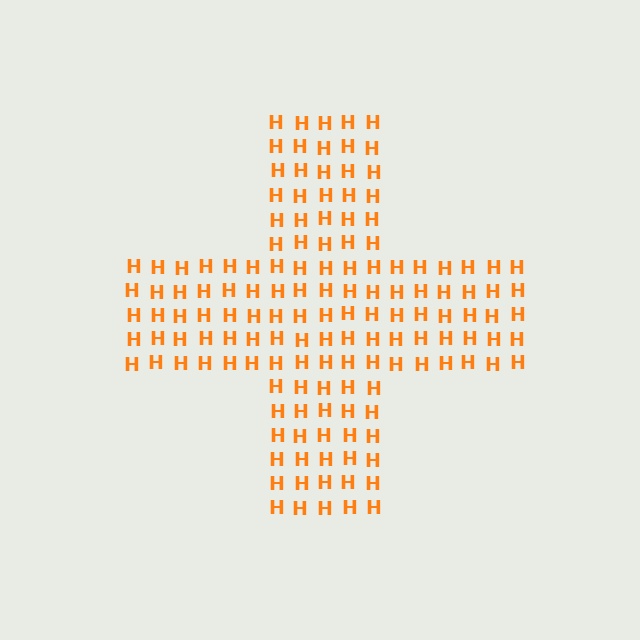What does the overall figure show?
The overall figure shows a cross.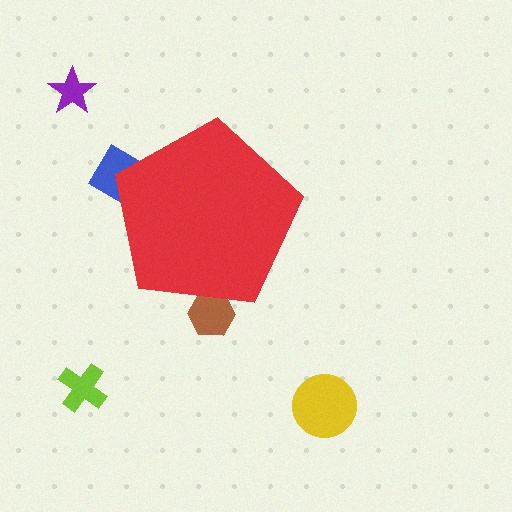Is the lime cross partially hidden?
No, the lime cross is fully visible.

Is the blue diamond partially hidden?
Yes, the blue diamond is partially hidden behind the red pentagon.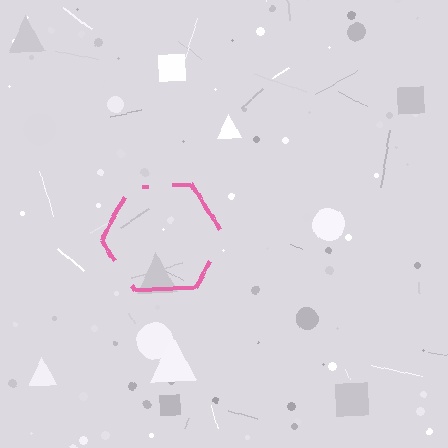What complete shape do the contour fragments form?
The contour fragments form a hexagon.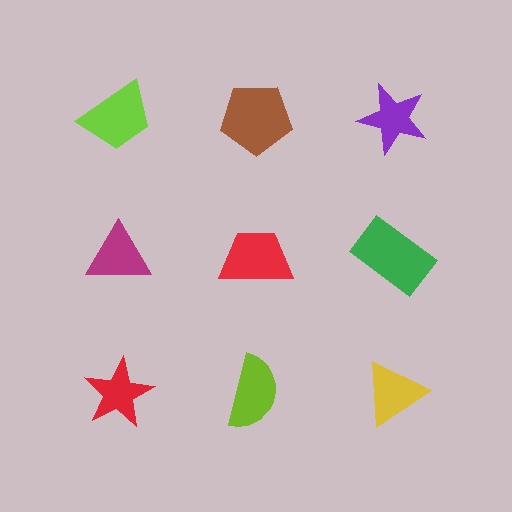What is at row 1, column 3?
A purple star.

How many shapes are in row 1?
3 shapes.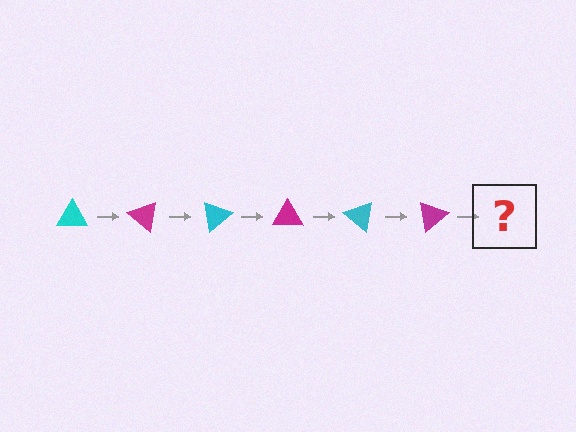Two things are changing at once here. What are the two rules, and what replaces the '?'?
The two rules are that it rotates 40 degrees each step and the color cycles through cyan and magenta. The '?' should be a cyan triangle, rotated 240 degrees from the start.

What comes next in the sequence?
The next element should be a cyan triangle, rotated 240 degrees from the start.